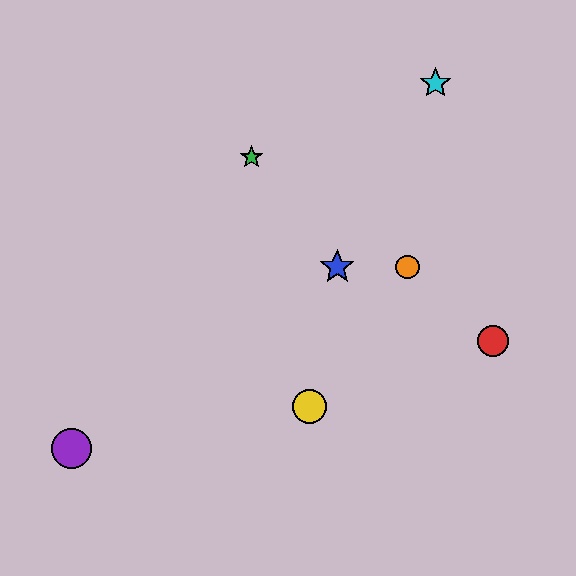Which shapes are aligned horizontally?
The blue star, the orange circle are aligned horizontally.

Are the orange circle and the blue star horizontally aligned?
Yes, both are at y≈267.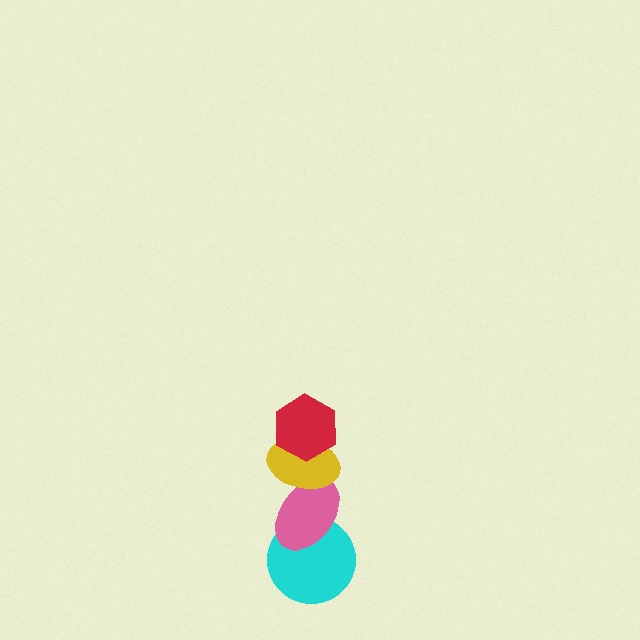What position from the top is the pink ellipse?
The pink ellipse is 3rd from the top.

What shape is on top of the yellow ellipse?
The red hexagon is on top of the yellow ellipse.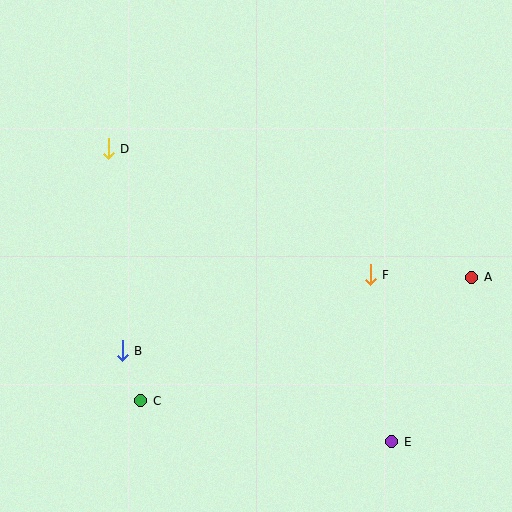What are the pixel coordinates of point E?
Point E is at (392, 442).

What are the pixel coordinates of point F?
Point F is at (370, 275).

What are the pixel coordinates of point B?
Point B is at (122, 351).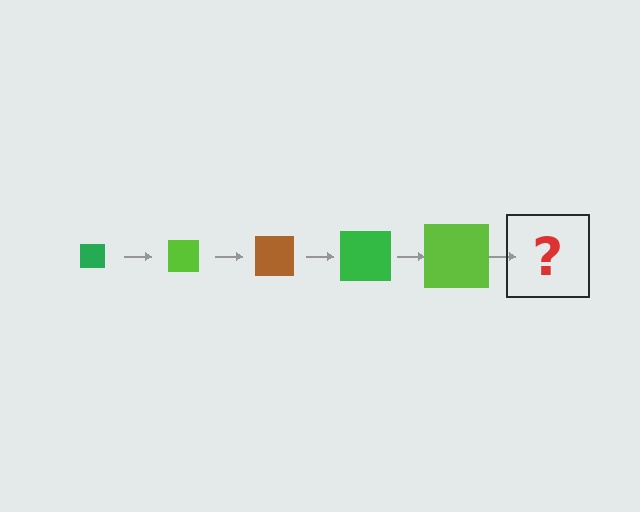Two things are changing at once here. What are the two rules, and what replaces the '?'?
The two rules are that the square grows larger each step and the color cycles through green, lime, and brown. The '?' should be a brown square, larger than the previous one.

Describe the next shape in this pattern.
It should be a brown square, larger than the previous one.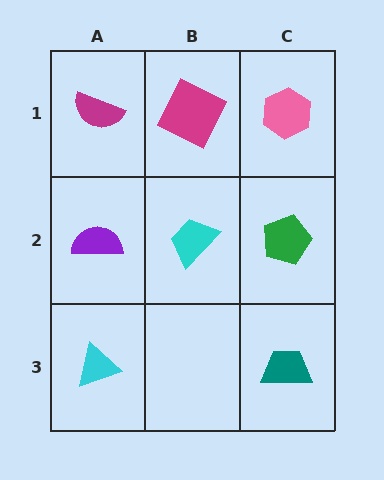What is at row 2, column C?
A green pentagon.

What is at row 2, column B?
A cyan trapezoid.